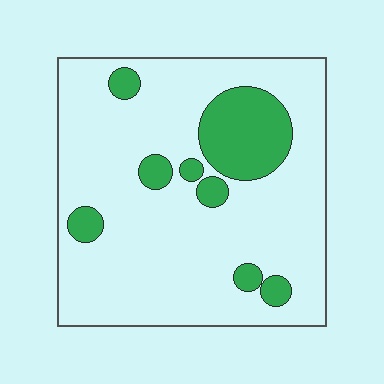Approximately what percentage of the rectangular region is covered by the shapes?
Approximately 15%.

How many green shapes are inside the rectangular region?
8.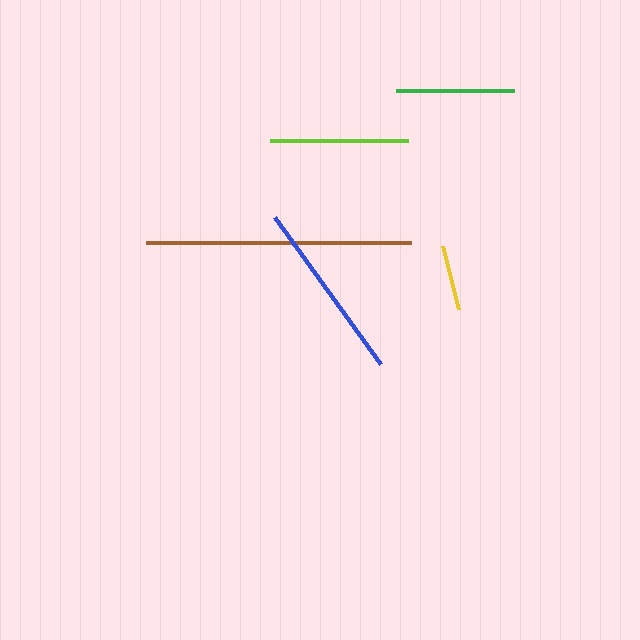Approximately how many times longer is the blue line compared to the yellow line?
The blue line is approximately 2.8 times the length of the yellow line.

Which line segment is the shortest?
The yellow line is the shortest at approximately 65 pixels.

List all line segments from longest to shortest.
From longest to shortest: brown, blue, lime, green, yellow.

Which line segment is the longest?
The brown line is the longest at approximately 265 pixels.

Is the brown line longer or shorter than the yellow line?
The brown line is longer than the yellow line.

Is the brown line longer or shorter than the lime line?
The brown line is longer than the lime line.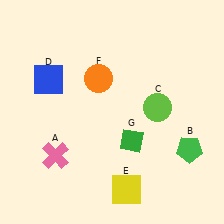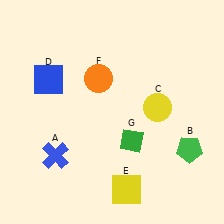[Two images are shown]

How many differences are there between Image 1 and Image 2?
There are 2 differences between the two images.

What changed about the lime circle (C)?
In Image 1, C is lime. In Image 2, it changed to yellow.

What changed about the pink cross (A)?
In Image 1, A is pink. In Image 2, it changed to blue.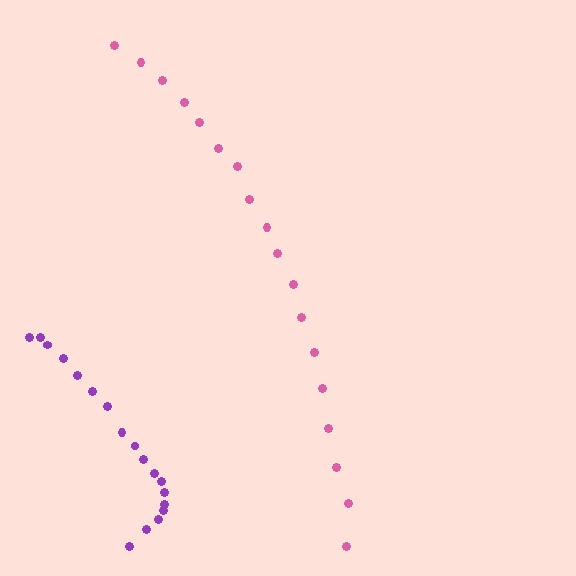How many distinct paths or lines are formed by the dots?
There are 2 distinct paths.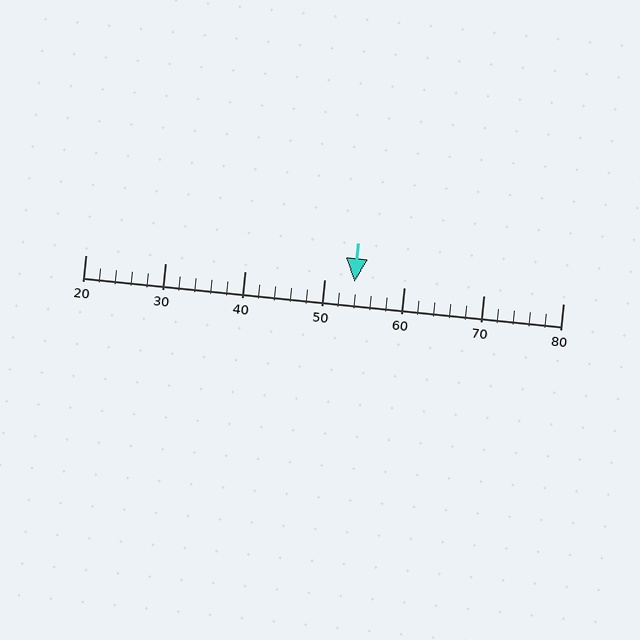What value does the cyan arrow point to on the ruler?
The cyan arrow points to approximately 54.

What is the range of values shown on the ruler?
The ruler shows values from 20 to 80.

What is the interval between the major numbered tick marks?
The major tick marks are spaced 10 units apart.